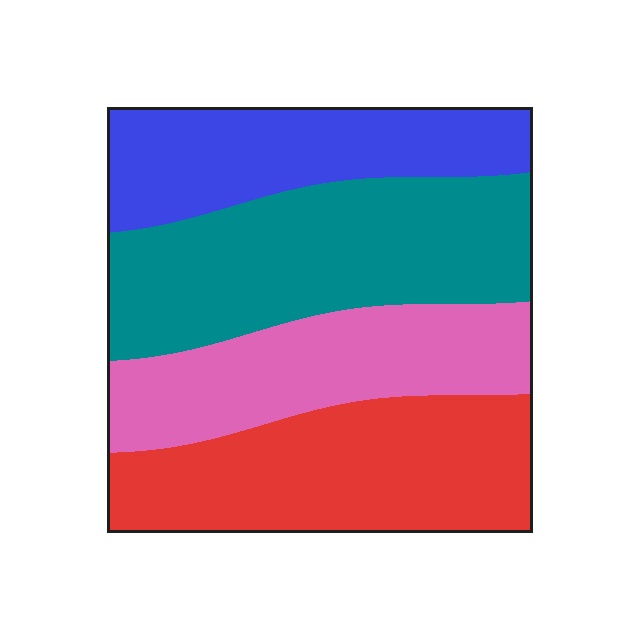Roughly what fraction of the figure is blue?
Blue takes up about one fifth (1/5) of the figure.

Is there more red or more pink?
Red.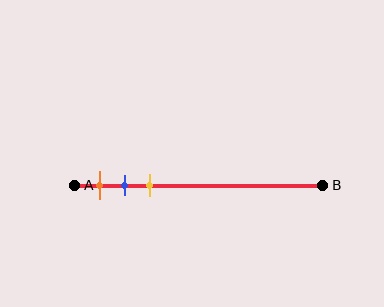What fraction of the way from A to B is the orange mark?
The orange mark is approximately 10% (0.1) of the way from A to B.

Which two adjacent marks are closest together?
The blue and yellow marks are the closest adjacent pair.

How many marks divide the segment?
There are 3 marks dividing the segment.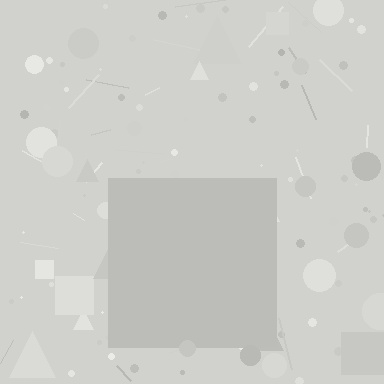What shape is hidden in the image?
A square is hidden in the image.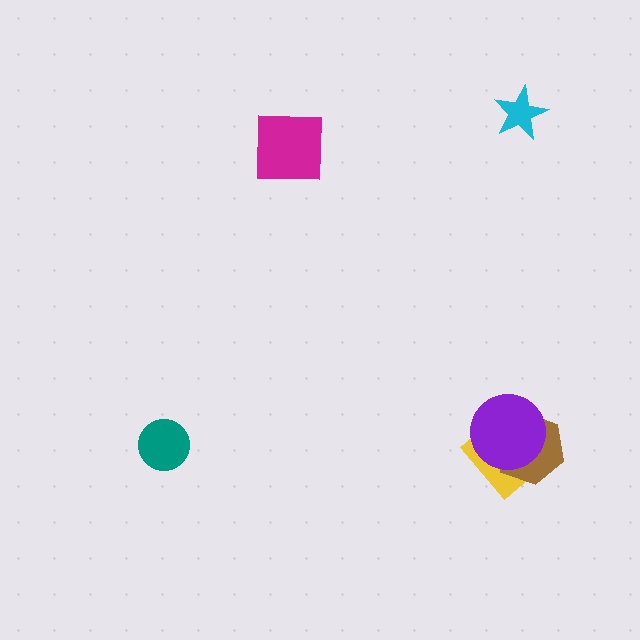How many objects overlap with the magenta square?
0 objects overlap with the magenta square.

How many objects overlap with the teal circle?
0 objects overlap with the teal circle.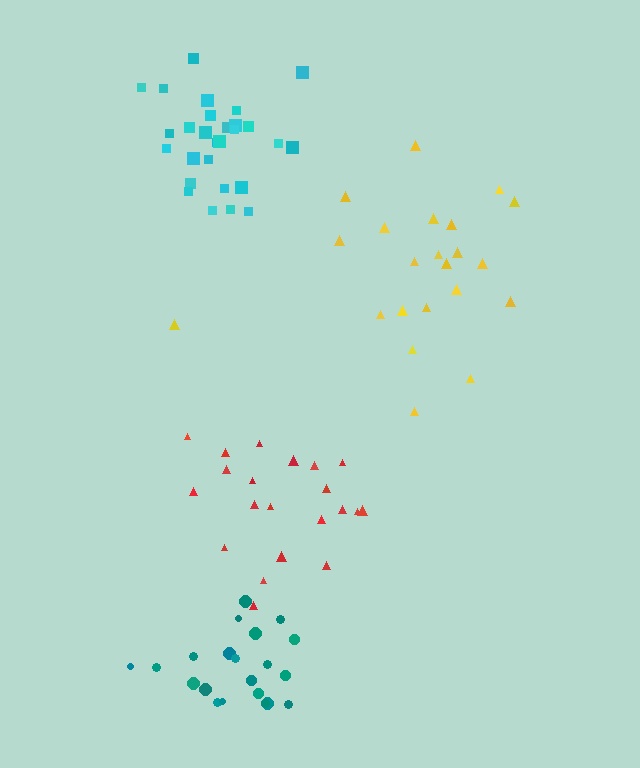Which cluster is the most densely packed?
Cyan.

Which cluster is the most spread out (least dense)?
Yellow.